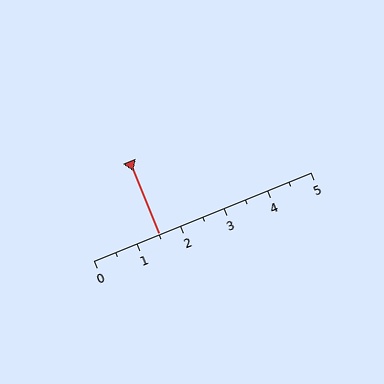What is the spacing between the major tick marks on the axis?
The major ticks are spaced 1 apart.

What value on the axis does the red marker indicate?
The marker indicates approximately 1.5.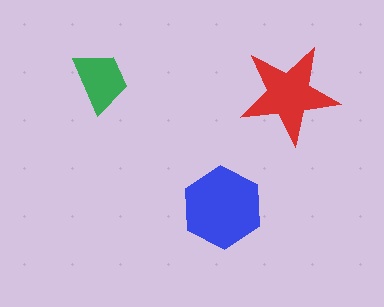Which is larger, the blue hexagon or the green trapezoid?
The blue hexagon.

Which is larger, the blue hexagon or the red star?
The blue hexagon.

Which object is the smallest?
The green trapezoid.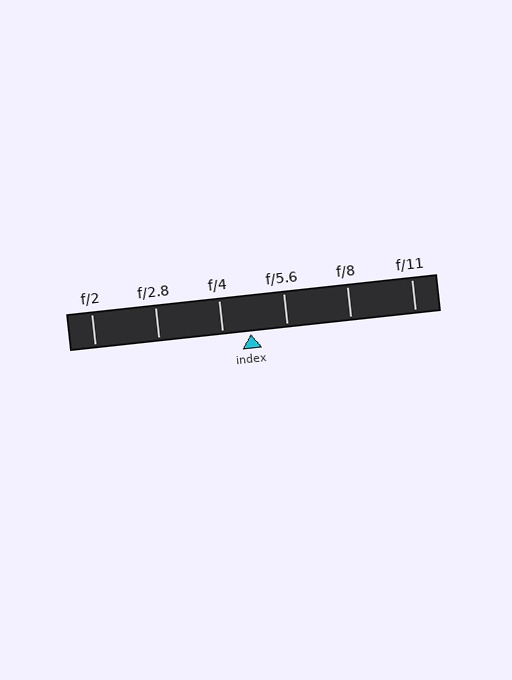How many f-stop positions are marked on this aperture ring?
There are 6 f-stop positions marked.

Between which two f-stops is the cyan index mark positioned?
The index mark is between f/4 and f/5.6.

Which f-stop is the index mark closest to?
The index mark is closest to f/4.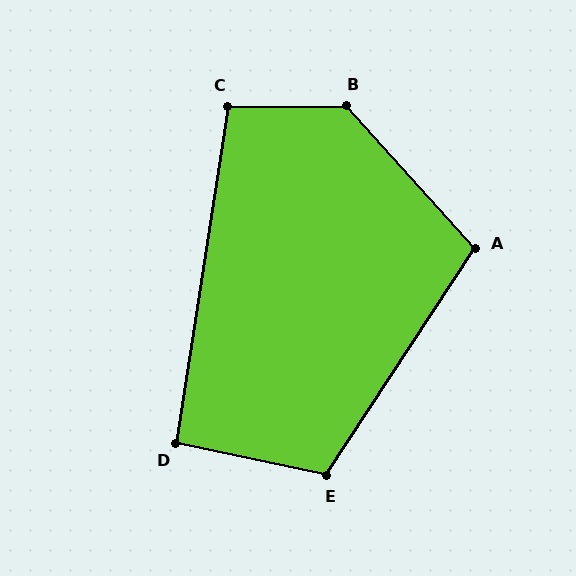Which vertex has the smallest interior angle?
D, at approximately 94 degrees.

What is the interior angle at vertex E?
Approximately 111 degrees (obtuse).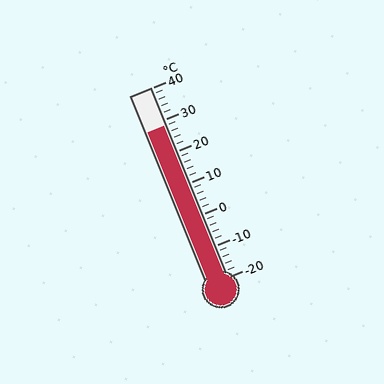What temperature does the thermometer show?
The thermometer shows approximately 28°C.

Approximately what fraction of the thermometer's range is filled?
The thermometer is filled to approximately 80% of its range.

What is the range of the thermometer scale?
The thermometer scale ranges from -20°C to 40°C.